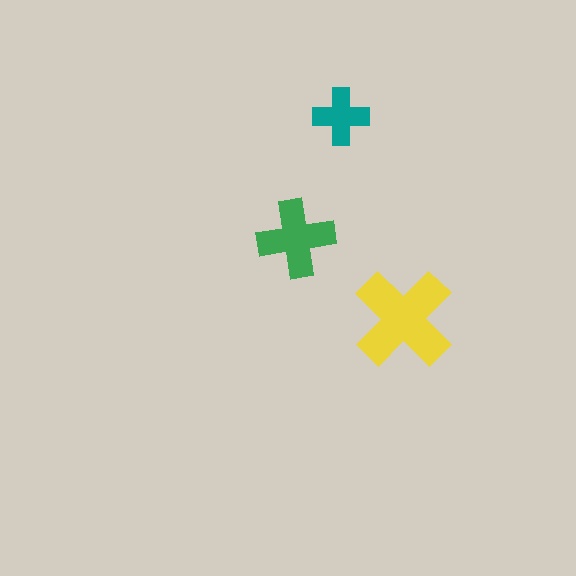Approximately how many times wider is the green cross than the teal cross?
About 1.5 times wider.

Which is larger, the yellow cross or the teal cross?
The yellow one.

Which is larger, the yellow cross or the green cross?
The yellow one.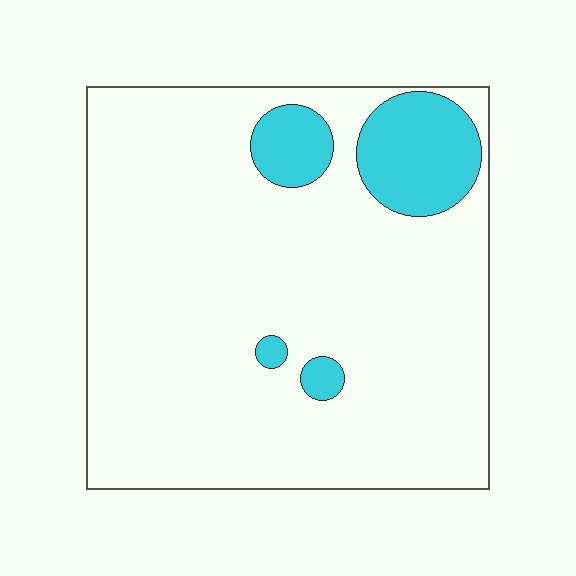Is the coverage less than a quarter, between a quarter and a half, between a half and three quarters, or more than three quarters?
Less than a quarter.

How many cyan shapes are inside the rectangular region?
4.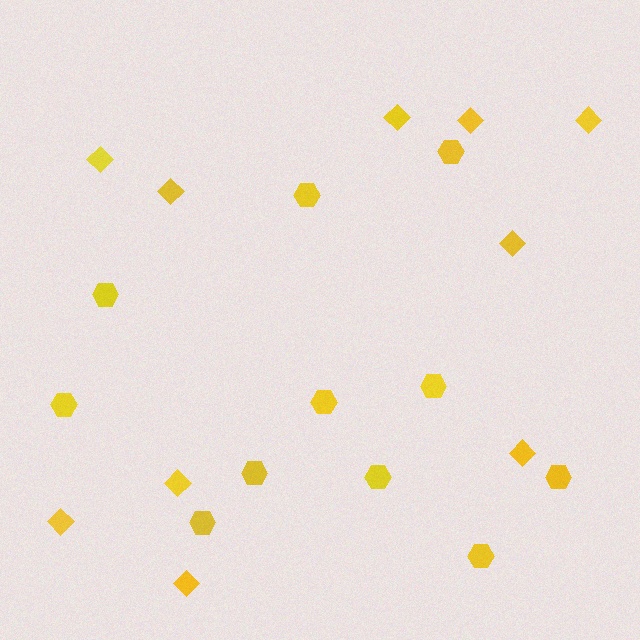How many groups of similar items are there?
There are 2 groups: one group of hexagons (11) and one group of diamonds (10).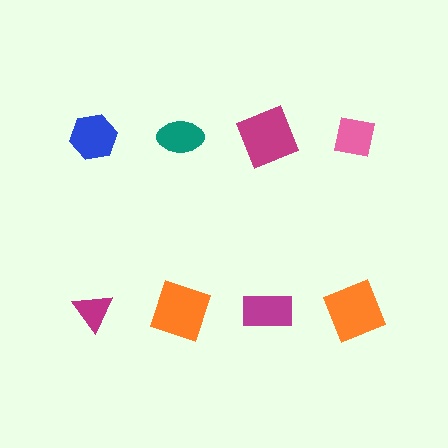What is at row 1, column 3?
A magenta square.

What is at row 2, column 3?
A magenta rectangle.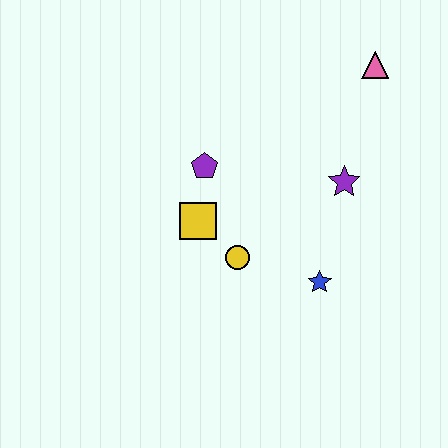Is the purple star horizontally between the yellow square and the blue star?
No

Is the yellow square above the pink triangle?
No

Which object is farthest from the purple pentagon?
The pink triangle is farthest from the purple pentagon.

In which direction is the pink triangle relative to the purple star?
The pink triangle is above the purple star.